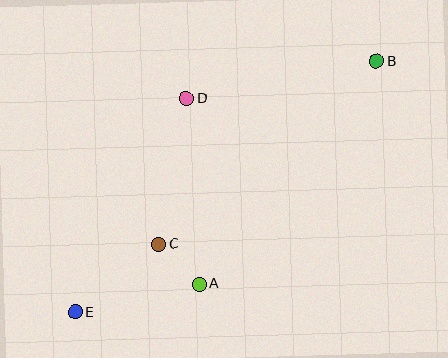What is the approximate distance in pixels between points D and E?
The distance between D and E is approximately 241 pixels.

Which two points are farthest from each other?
Points B and E are farthest from each other.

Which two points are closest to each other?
Points A and C are closest to each other.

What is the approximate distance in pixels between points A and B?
The distance between A and B is approximately 284 pixels.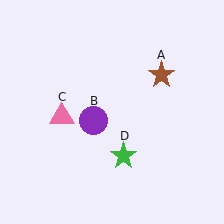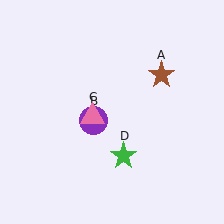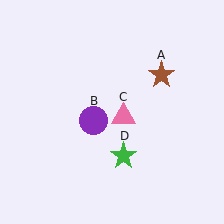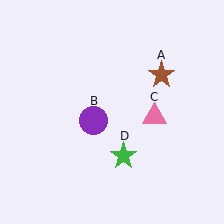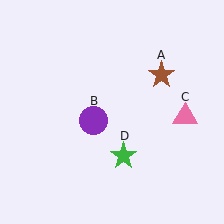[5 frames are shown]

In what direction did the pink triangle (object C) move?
The pink triangle (object C) moved right.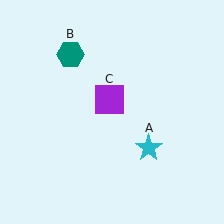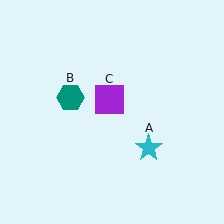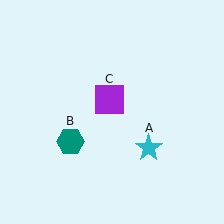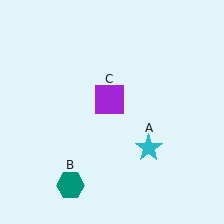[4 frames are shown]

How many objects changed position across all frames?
1 object changed position: teal hexagon (object B).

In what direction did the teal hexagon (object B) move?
The teal hexagon (object B) moved down.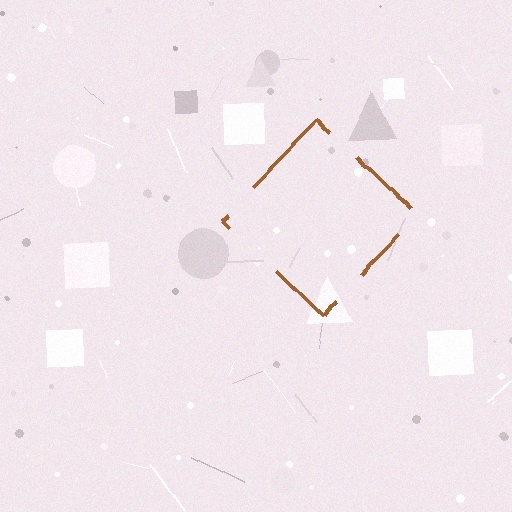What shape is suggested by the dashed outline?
The dashed outline suggests a diamond.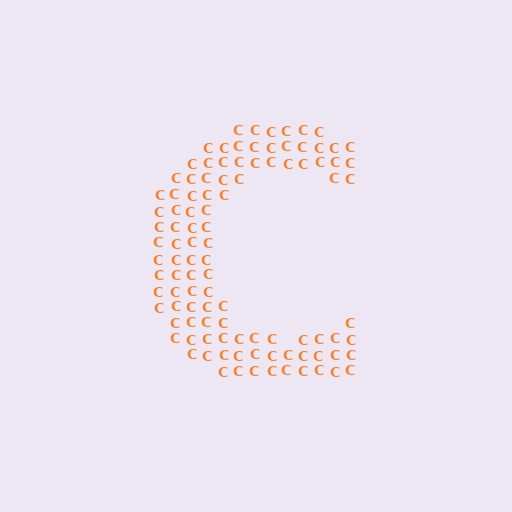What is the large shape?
The large shape is the letter C.